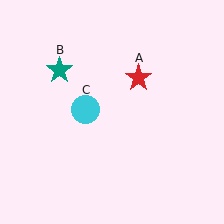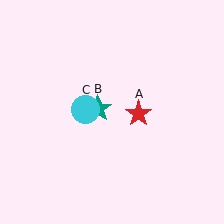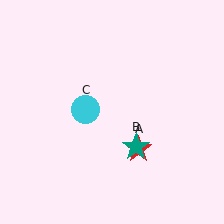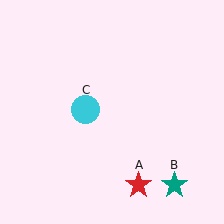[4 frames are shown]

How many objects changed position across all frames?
2 objects changed position: red star (object A), teal star (object B).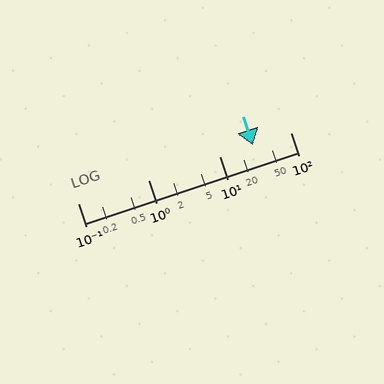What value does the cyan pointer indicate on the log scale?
The pointer indicates approximately 30.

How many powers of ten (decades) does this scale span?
The scale spans 3 decades, from 0.1 to 100.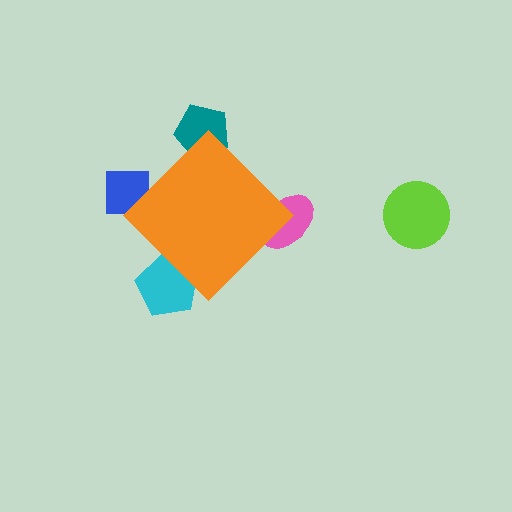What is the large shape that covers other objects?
An orange diamond.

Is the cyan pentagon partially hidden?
Yes, the cyan pentagon is partially hidden behind the orange diamond.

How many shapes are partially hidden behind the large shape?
4 shapes are partially hidden.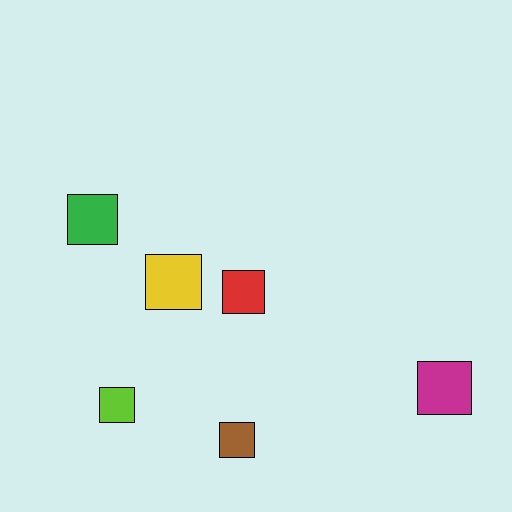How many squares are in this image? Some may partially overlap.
There are 6 squares.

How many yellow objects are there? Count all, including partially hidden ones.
There is 1 yellow object.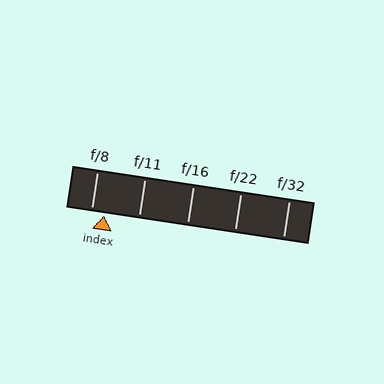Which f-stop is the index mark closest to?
The index mark is closest to f/8.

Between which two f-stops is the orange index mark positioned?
The index mark is between f/8 and f/11.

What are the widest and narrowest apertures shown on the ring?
The widest aperture shown is f/8 and the narrowest is f/32.